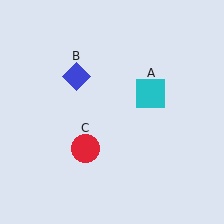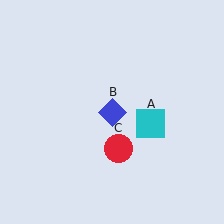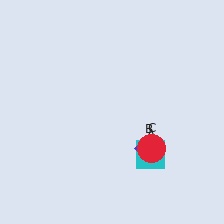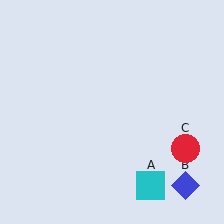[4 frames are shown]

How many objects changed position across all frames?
3 objects changed position: cyan square (object A), blue diamond (object B), red circle (object C).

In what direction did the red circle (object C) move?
The red circle (object C) moved right.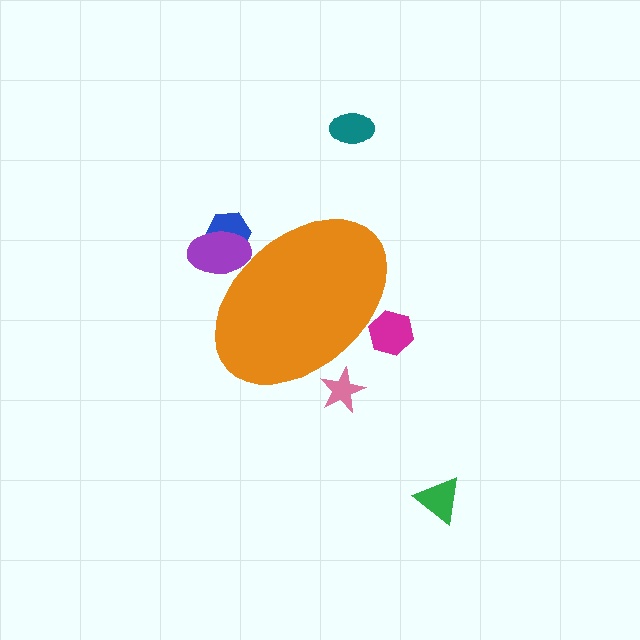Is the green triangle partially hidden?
No, the green triangle is fully visible.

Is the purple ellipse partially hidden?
Yes, the purple ellipse is partially hidden behind the orange ellipse.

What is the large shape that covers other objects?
An orange ellipse.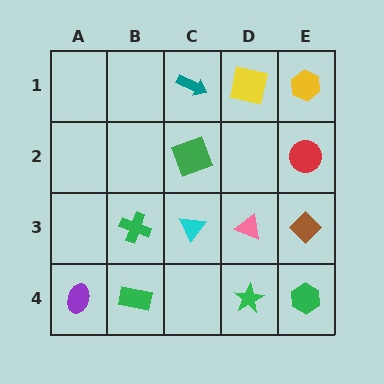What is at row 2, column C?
A green square.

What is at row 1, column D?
A yellow square.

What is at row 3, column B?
A green cross.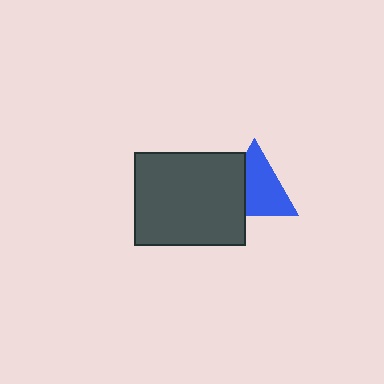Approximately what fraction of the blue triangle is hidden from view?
Roughly 32% of the blue triangle is hidden behind the dark gray rectangle.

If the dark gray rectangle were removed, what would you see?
You would see the complete blue triangle.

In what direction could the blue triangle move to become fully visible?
The blue triangle could move right. That would shift it out from behind the dark gray rectangle entirely.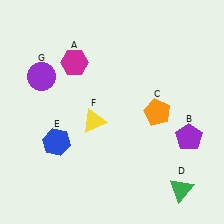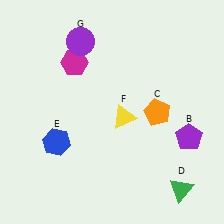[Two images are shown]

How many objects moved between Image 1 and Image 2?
2 objects moved between the two images.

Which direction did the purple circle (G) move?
The purple circle (G) moved right.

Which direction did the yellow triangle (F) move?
The yellow triangle (F) moved right.